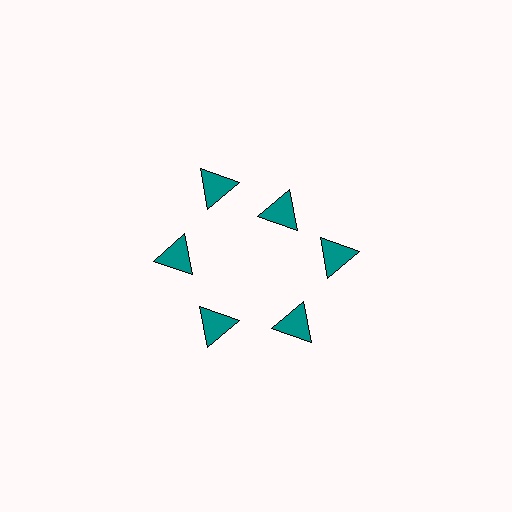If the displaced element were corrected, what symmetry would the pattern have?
It would have 6-fold rotational symmetry — the pattern would map onto itself every 60 degrees.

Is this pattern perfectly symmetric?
No. The 6 teal triangles are arranged in a ring, but one element near the 1 o'clock position is pulled inward toward the center, breaking the 6-fold rotational symmetry.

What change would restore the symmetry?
The symmetry would be restored by moving it outward, back onto the ring so that all 6 triangles sit at equal angles and equal distance from the center.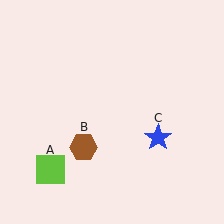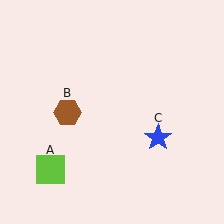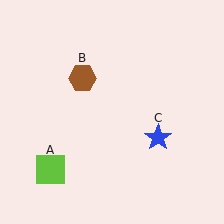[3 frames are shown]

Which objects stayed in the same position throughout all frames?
Lime square (object A) and blue star (object C) remained stationary.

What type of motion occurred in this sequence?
The brown hexagon (object B) rotated clockwise around the center of the scene.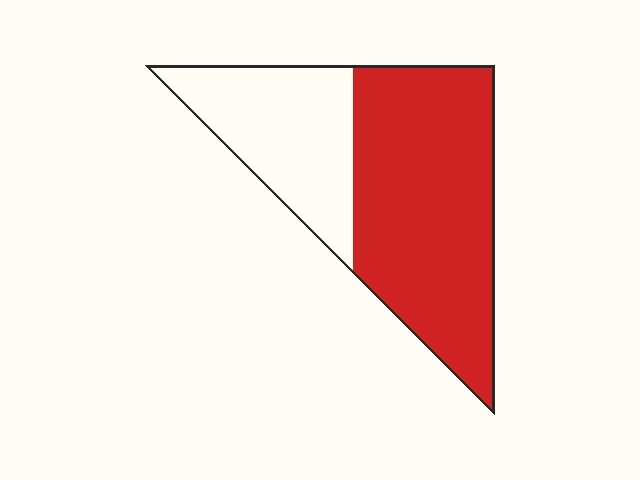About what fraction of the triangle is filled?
About two thirds (2/3).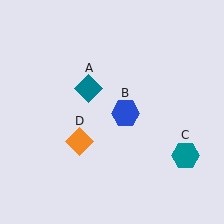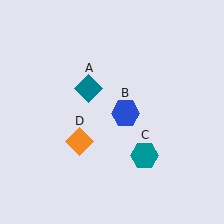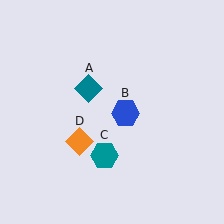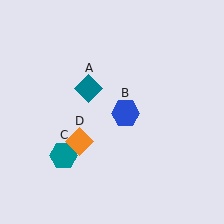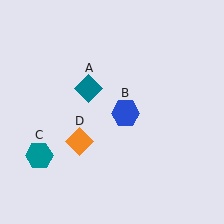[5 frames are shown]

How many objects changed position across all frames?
1 object changed position: teal hexagon (object C).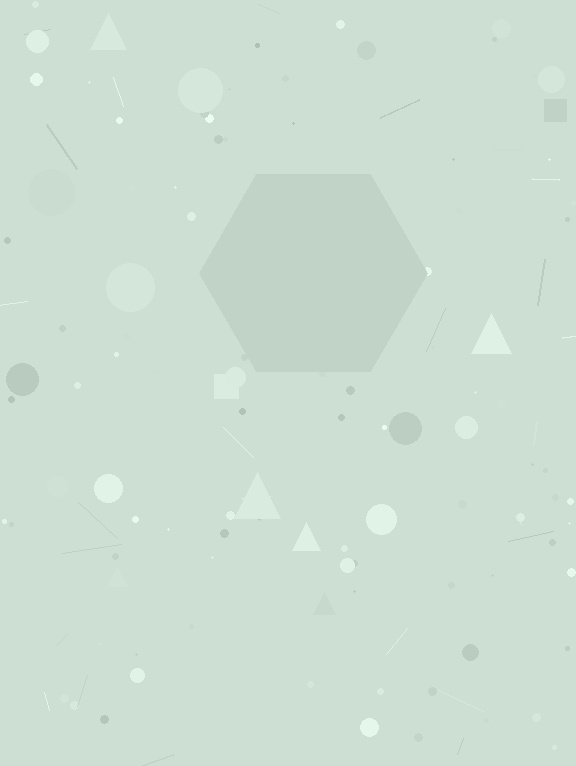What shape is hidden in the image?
A hexagon is hidden in the image.